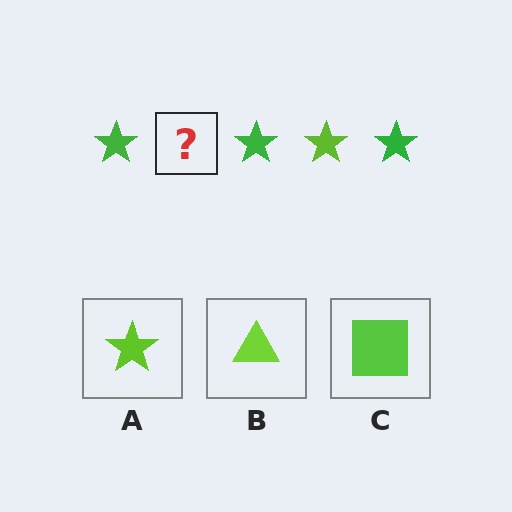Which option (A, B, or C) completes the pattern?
A.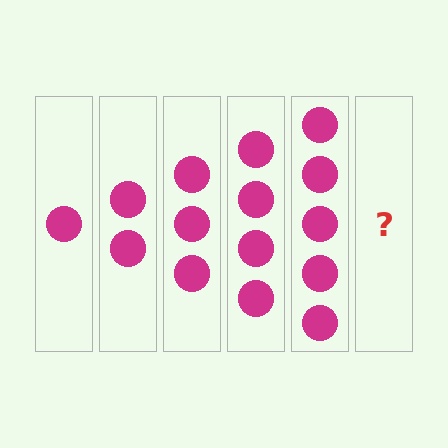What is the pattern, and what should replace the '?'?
The pattern is that each step adds one more circle. The '?' should be 6 circles.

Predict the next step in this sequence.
The next step is 6 circles.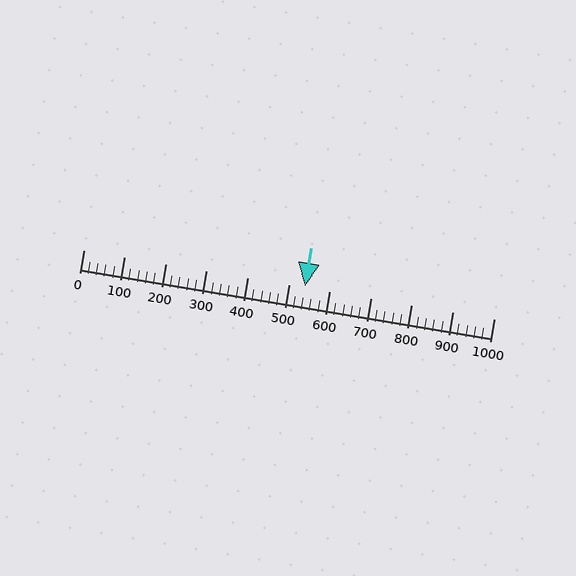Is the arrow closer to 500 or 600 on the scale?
The arrow is closer to 500.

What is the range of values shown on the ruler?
The ruler shows values from 0 to 1000.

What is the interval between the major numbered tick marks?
The major tick marks are spaced 100 units apart.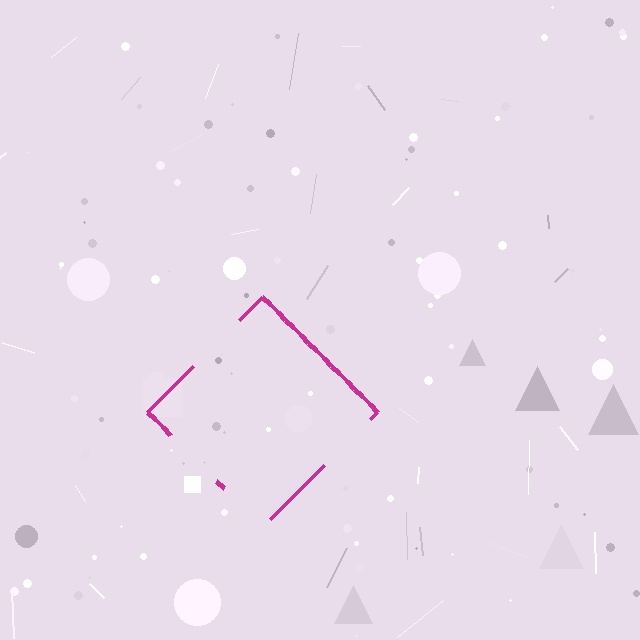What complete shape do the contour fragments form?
The contour fragments form a diamond.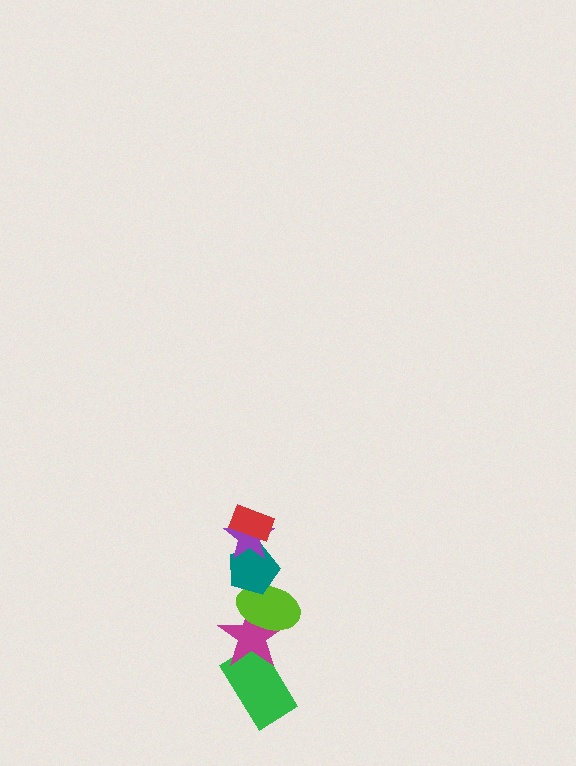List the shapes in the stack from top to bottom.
From top to bottom: the red rectangle, the purple star, the teal pentagon, the lime ellipse, the magenta star, the green rectangle.